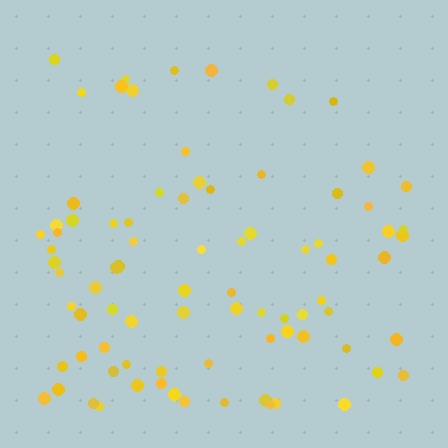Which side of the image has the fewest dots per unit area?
The top.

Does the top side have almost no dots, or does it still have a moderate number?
Still a moderate number, just noticeably fewer than the bottom.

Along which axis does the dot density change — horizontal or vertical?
Vertical.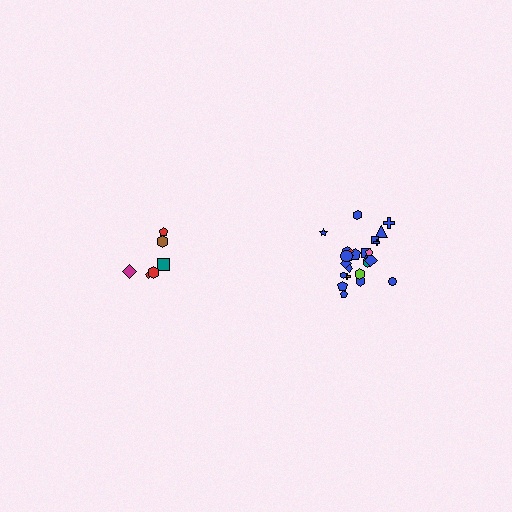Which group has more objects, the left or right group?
The right group.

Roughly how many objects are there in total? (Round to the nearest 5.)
Roughly 30 objects in total.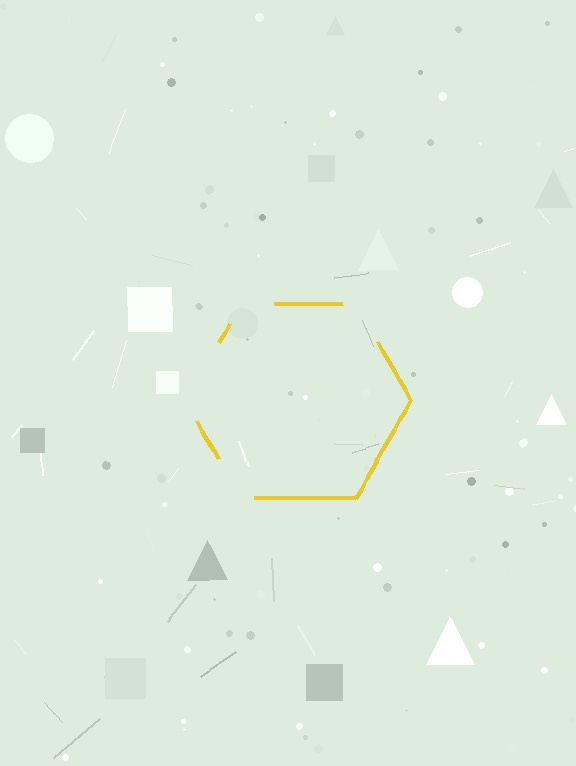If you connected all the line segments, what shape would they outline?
They would outline a hexagon.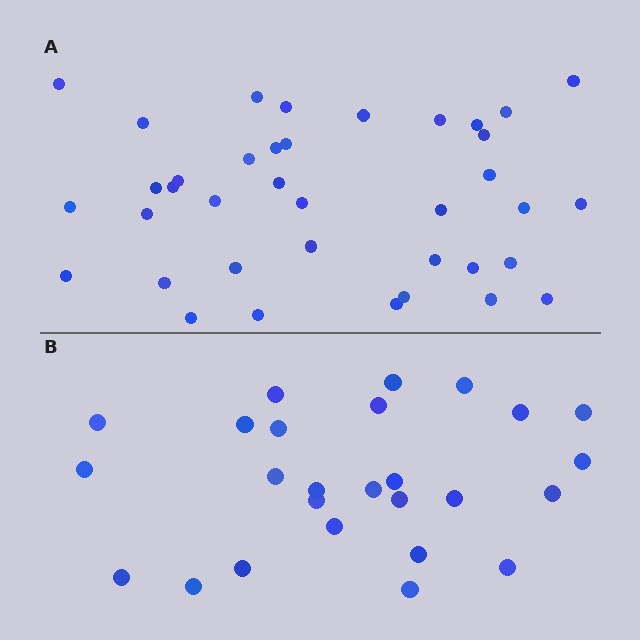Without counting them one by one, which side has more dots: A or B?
Region A (the top region) has more dots.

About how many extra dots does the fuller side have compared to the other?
Region A has roughly 12 or so more dots than region B.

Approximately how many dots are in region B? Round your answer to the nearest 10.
About 30 dots. (The exact count is 26, which rounds to 30.)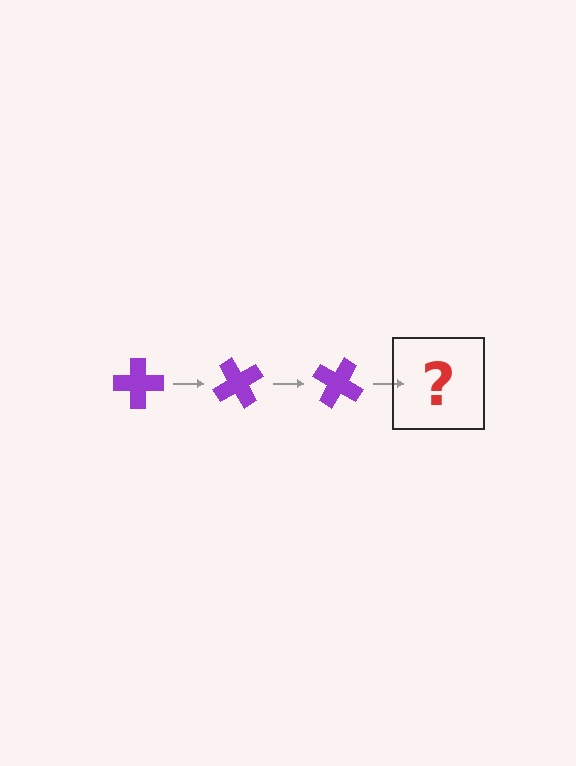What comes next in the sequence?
The next element should be a purple cross rotated 180 degrees.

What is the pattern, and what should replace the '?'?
The pattern is that the cross rotates 60 degrees each step. The '?' should be a purple cross rotated 180 degrees.